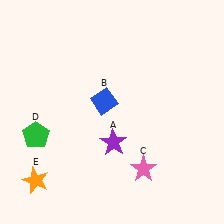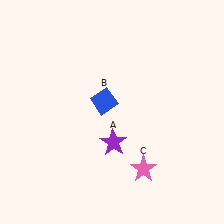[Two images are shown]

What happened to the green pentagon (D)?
The green pentagon (D) was removed in Image 2. It was in the bottom-left area of Image 1.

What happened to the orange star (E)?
The orange star (E) was removed in Image 2. It was in the bottom-left area of Image 1.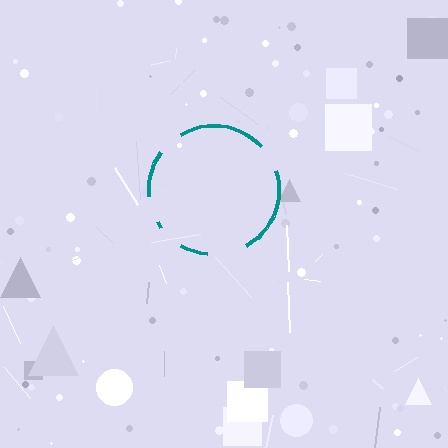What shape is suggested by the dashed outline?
The dashed outline suggests a circle.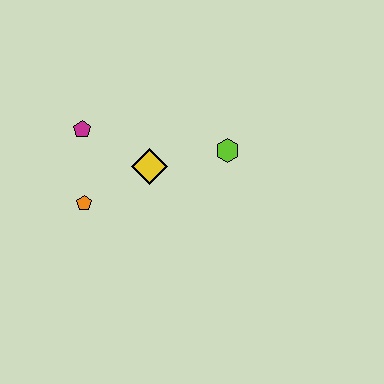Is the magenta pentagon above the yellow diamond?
Yes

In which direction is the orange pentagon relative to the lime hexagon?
The orange pentagon is to the left of the lime hexagon.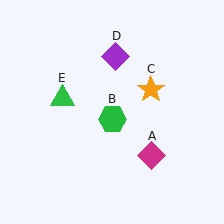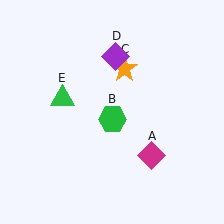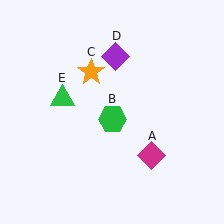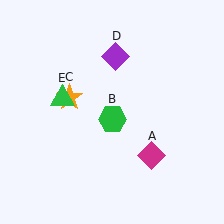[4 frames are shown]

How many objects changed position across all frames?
1 object changed position: orange star (object C).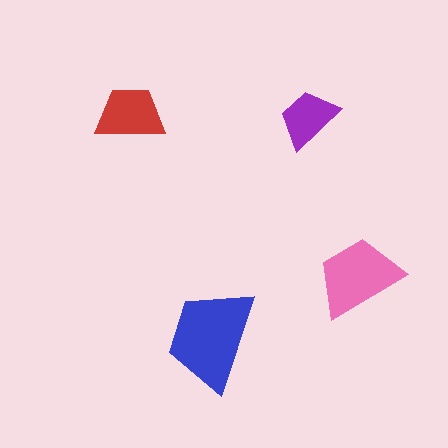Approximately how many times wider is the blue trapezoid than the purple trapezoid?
About 1.5 times wider.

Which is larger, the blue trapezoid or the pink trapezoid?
The blue one.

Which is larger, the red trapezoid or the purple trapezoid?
The red one.